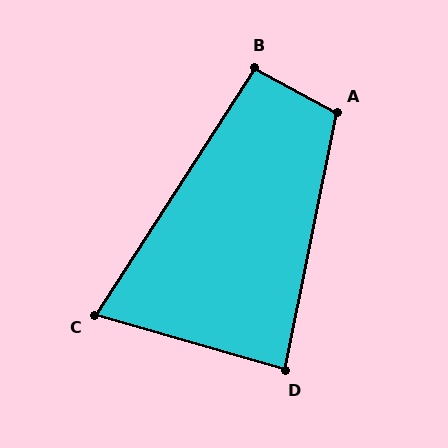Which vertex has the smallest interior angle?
C, at approximately 73 degrees.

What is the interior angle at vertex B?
Approximately 95 degrees (approximately right).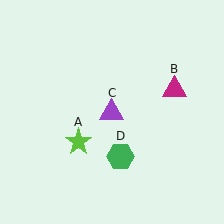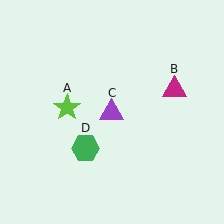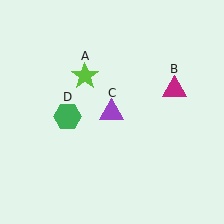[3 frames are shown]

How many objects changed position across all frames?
2 objects changed position: lime star (object A), green hexagon (object D).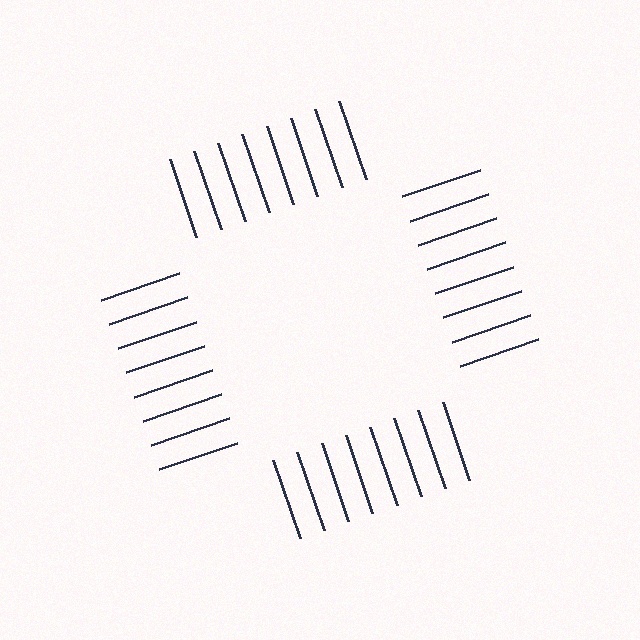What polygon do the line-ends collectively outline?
An illusory square — the line segments terminate on its edges but no continuous stroke is drawn.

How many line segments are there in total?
32 — 8 along each of the 4 edges.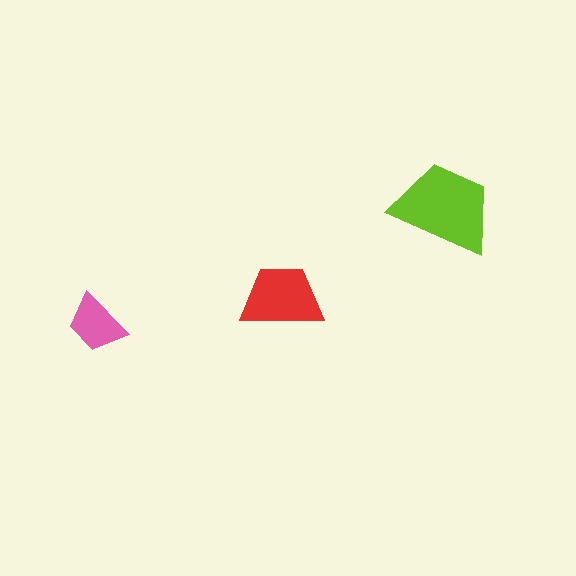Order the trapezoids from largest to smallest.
the lime one, the red one, the pink one.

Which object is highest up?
The lime trapezoid is topmost.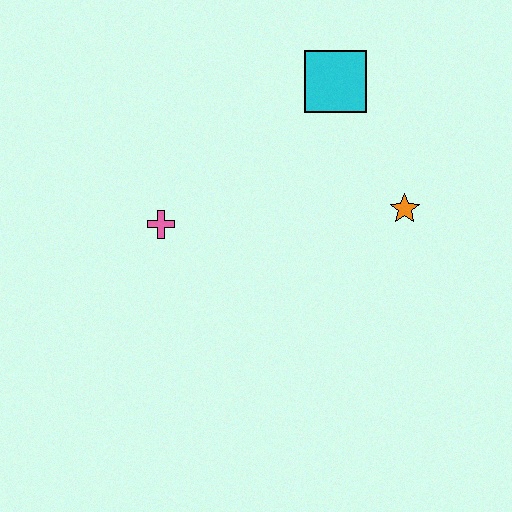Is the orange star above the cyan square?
No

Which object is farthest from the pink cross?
The orange star is farthest from the pink cross.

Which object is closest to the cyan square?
The orange star is closest to the cyan square.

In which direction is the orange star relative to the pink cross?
The orange star is to the right of the pink cross.